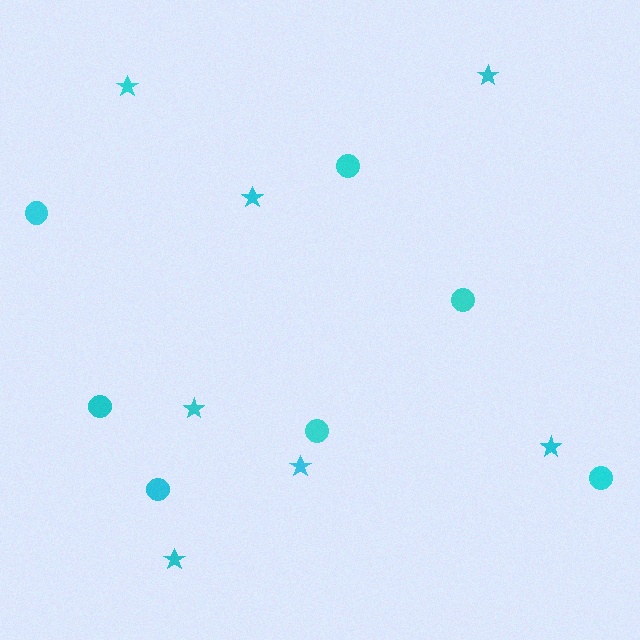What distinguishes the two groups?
There are 2 groups: one group of stars (7) and one group of circles (7).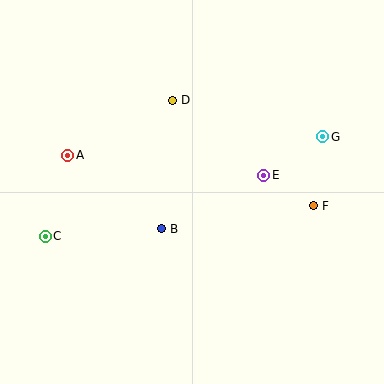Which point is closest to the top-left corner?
Point A is closest to the top-left corner.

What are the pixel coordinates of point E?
Point E is at (264, 175).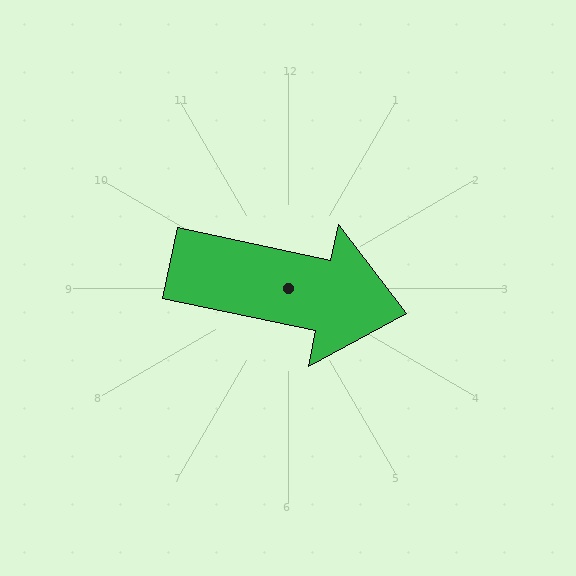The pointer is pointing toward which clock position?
Roughly 3 o'clock.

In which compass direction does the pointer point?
East.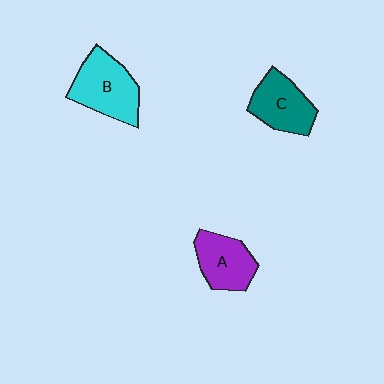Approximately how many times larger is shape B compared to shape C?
Approximately 1.2 times.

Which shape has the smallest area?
Shape A (purple).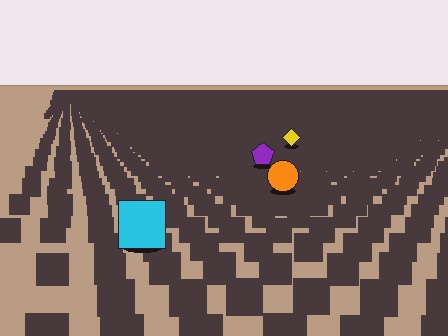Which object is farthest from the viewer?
The yellow diamond is farthest from the viewer. It appears smaller and the ground texture around it is denser.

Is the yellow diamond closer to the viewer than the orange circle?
No. The orange circle is closer — you can tell from the texture gradient: the ground texture is coarser near it.